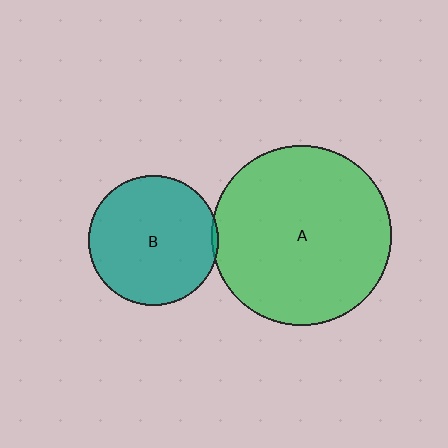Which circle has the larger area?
Circle A (green).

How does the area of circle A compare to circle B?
Approximately 1.9 times.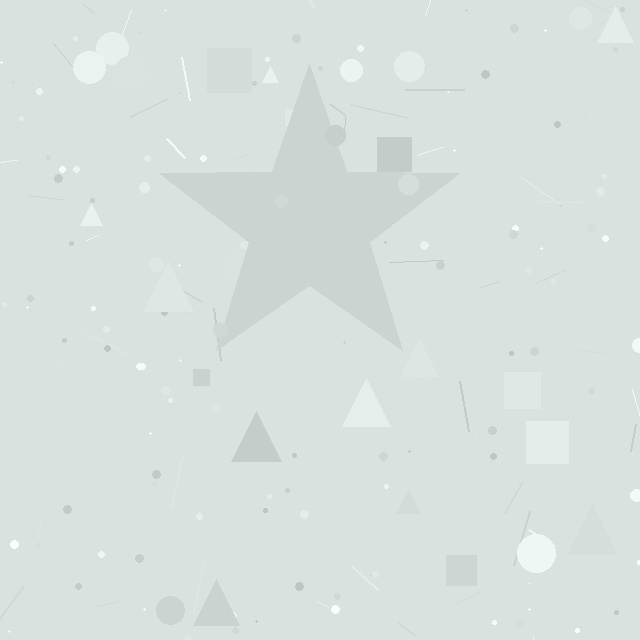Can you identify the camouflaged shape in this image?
The camouflaged shape is a star.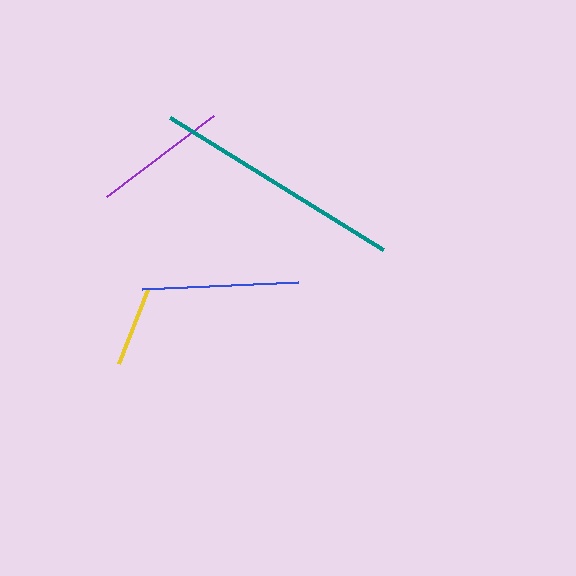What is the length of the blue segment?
The blue segment is approximately 157 pixels long.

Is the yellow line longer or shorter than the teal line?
The teal line is longer than the yellow line.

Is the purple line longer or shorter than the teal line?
The teal line is longer than the purple line.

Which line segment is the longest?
The teal line is the longest at approximately 250 pixels.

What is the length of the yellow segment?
The yellow segment is approximately 79 pixels long.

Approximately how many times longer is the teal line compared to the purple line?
The teal line is approximately 1.9 times the length of the purple line.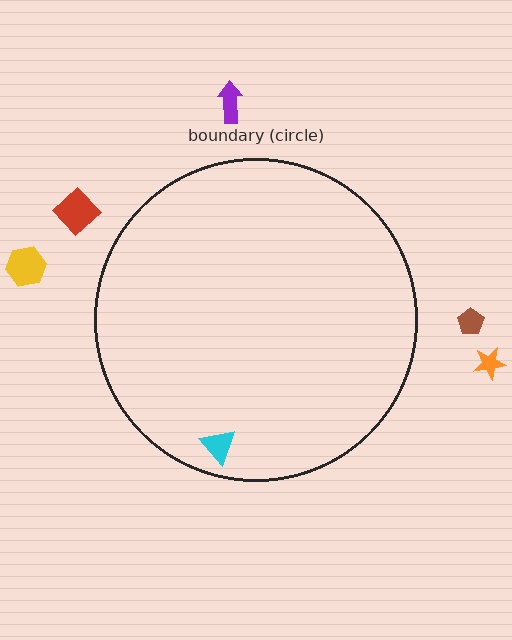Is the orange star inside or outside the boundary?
Outside.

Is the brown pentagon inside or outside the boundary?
Outside.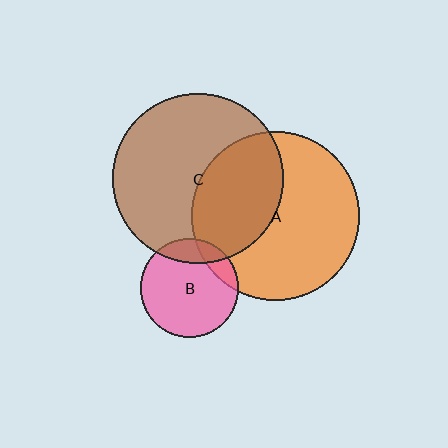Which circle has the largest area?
Circle C (brown).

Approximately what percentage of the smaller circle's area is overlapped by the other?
Approximately 40%.